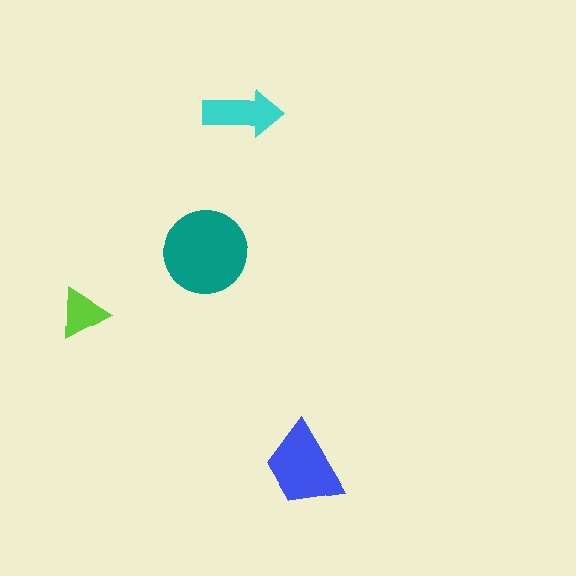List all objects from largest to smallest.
The teal circle, the blue trapezoid, the cyan arrow, the lime triangle.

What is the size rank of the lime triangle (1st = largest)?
4th.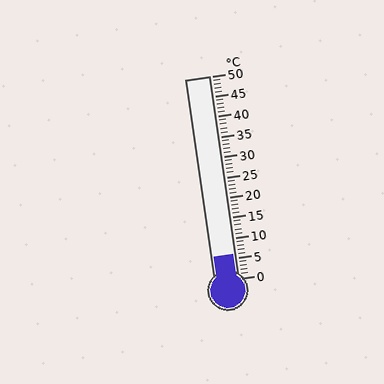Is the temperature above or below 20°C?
The temperature is below 20°C.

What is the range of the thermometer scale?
The thermometer scale ranges from 0°C to 50°C.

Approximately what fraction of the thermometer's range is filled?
The thermometer is filled to approximately 10% of its range.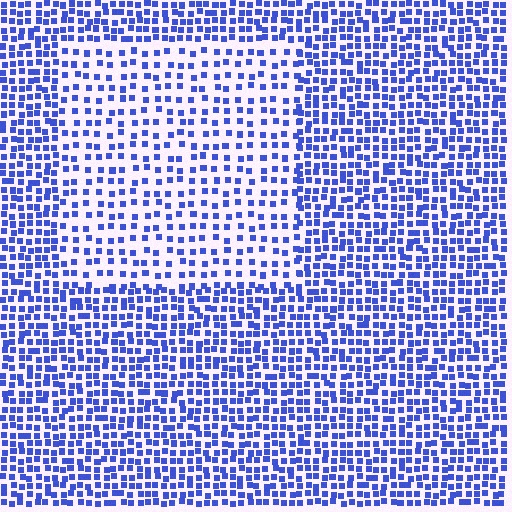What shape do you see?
I see a rectangle.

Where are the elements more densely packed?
The elements are more densely packed outside the rectangle boundary.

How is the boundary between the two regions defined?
The boundary is defined by a change in element density (approximately 1.9x ratio). All elements are the same color, size, and shape.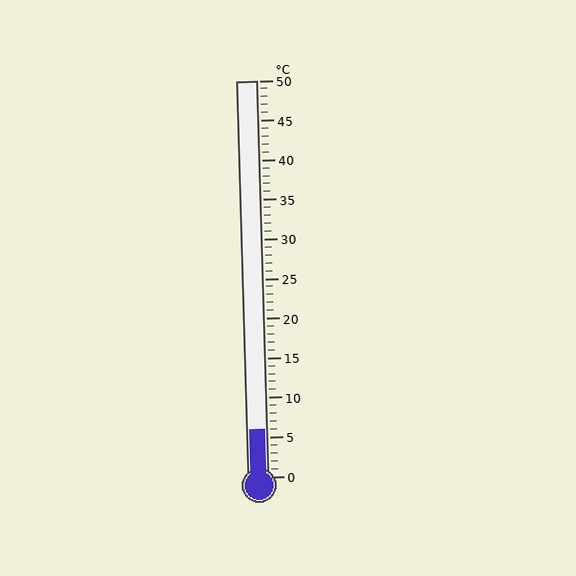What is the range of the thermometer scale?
The thermometer scale ranges from 0°C to 50°C.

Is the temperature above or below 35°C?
The temperature is below 35°C.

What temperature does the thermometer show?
The thermometer shows approximately 6°C.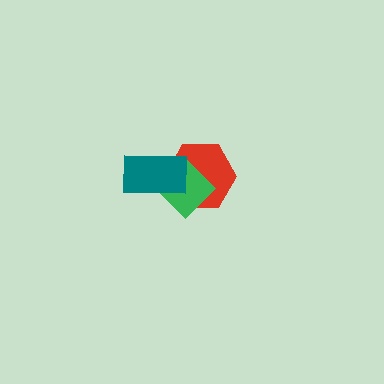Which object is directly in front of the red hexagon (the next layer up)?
The green diamond is directly in front of the red hexagon.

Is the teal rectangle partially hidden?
No, no other shape covers it.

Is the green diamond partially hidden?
Yes, it is partially covered by another shape.